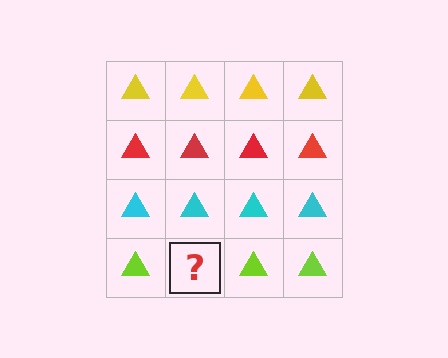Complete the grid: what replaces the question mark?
The question mark should be replaced with a lime triangle.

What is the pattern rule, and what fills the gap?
The rule is that each row has a consistent color. The gap should be filled with a lime triangle.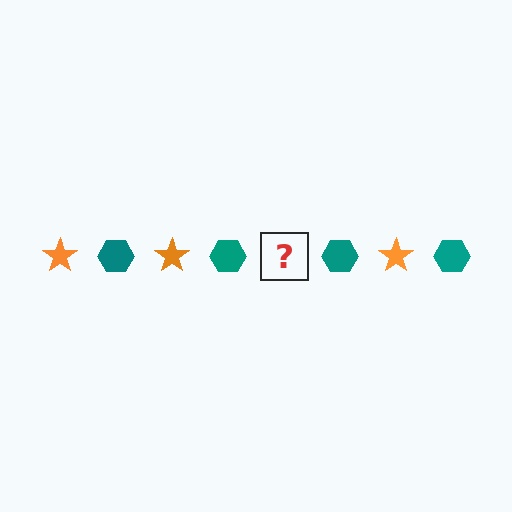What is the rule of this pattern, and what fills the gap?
The rule is that the pattern alternates between orange star and teal hexagon. The gap should be filled with an orange star.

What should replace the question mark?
The question mark should be replaced with an orange star.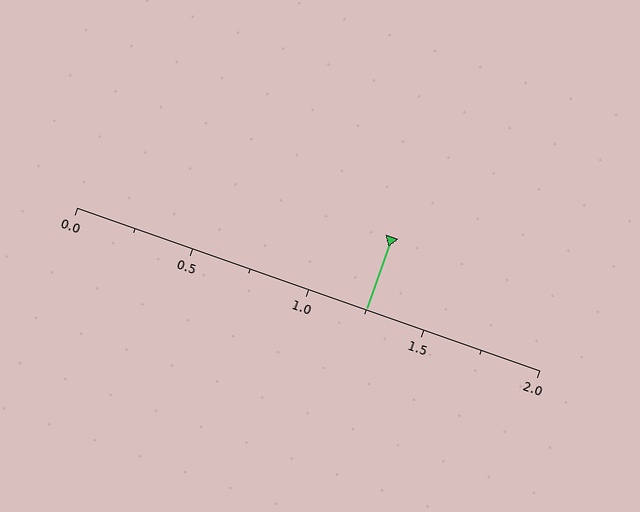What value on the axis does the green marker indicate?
The marker indicates approximately 1.25.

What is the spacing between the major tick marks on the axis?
The major ticks are spaced 0.5 apart.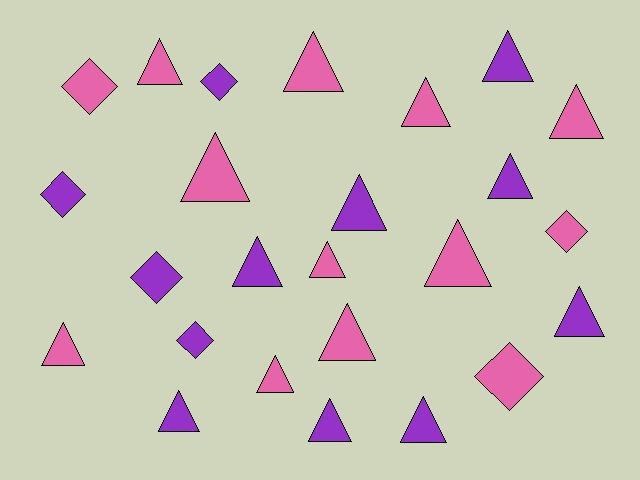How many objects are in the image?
There are 25 objects.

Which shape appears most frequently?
Triangle, with 18 objects.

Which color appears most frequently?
Pink, with 13 objects.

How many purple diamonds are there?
There are 4 purple diamonds.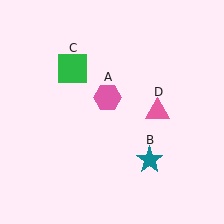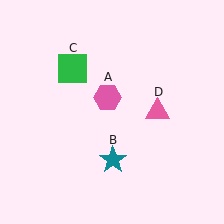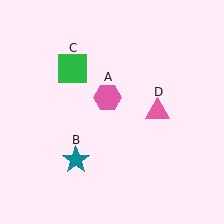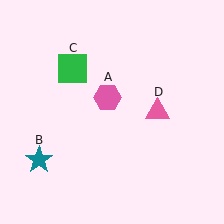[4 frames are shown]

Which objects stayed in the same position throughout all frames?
Pink hexagon (object A) and green square (object C) and pink triangle (object D) remained stationary.